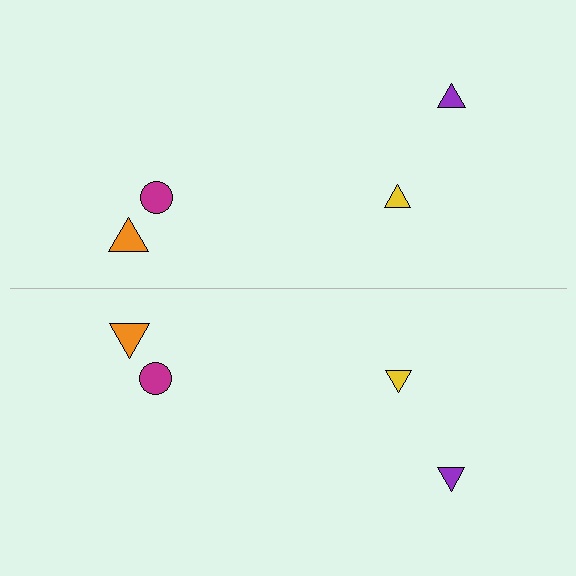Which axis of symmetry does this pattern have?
The pattern has a horizontal axis of symmetry running through the center of the image.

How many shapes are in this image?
There are 8 shapes in this image.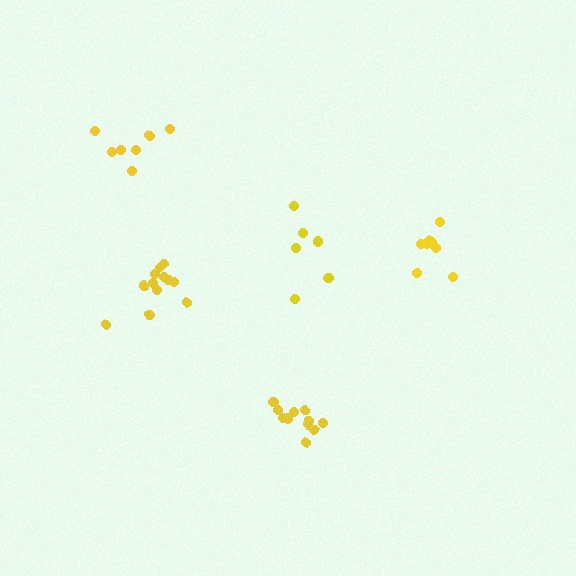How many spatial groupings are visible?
There are 5 spatial groupings.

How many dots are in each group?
Group 1: 8 dots, Group 2: 6 dots, Group 3: 11 dots, Group 4: 7 dots, Group 5: 12 dots (44 total).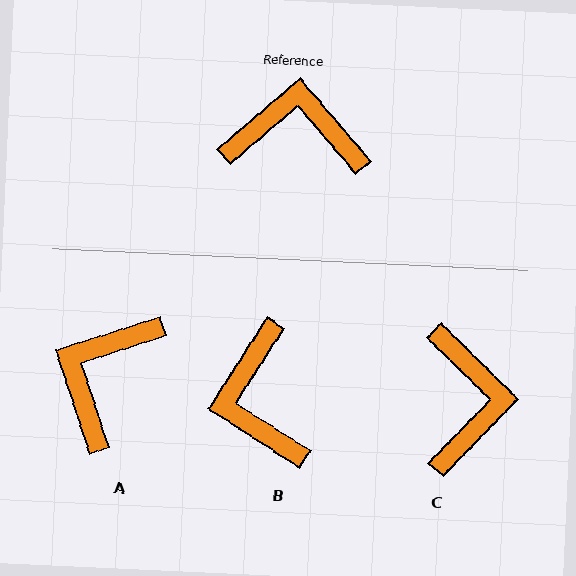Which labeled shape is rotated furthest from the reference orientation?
B, about 107 degrees away.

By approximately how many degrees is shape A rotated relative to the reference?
Approximately 67 degrees counter-clockwise.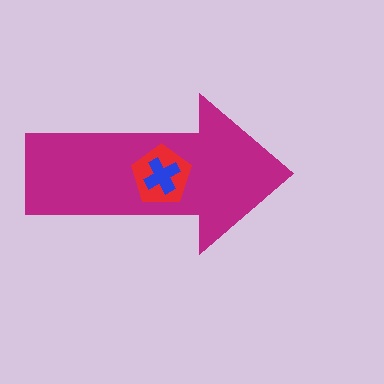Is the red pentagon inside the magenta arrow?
Yes.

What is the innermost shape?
The blue cross.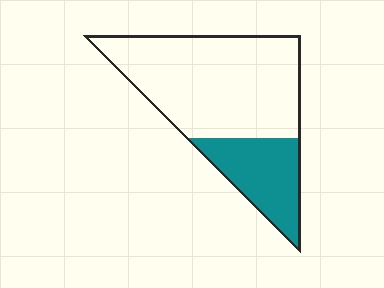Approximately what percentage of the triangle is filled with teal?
Approximately 30%.